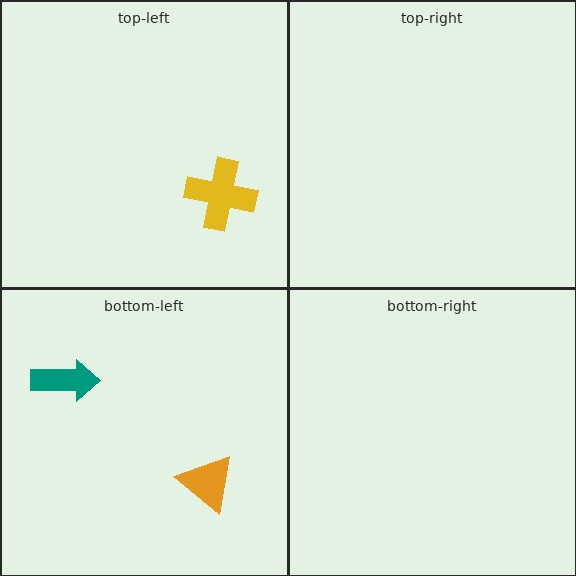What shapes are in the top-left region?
The yellow cross.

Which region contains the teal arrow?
The bottom-left region.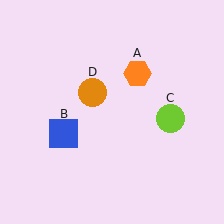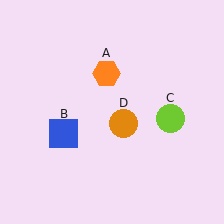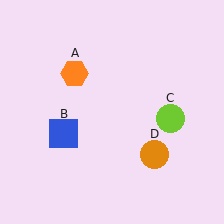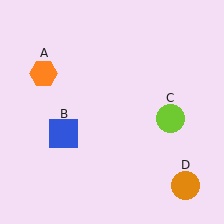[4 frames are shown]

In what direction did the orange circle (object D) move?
The orange circle (object D) moved down and to the right.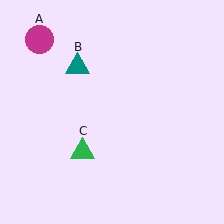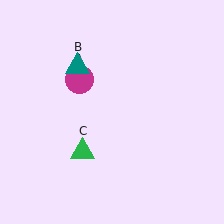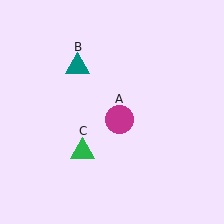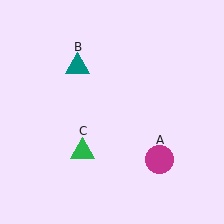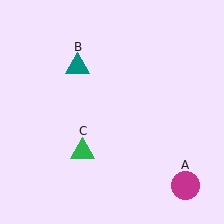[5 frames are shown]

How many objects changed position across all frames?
1 object changed position: magenta circle (object A).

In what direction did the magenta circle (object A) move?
The magenta circle (object A) moved down and to the right.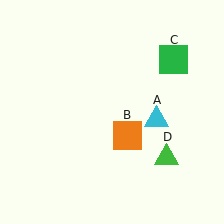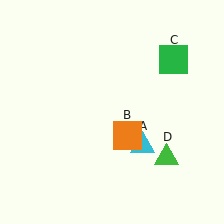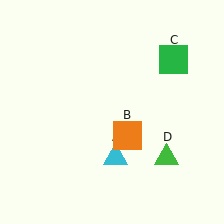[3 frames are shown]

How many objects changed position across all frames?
1 object changed position: cyan triangle (object A).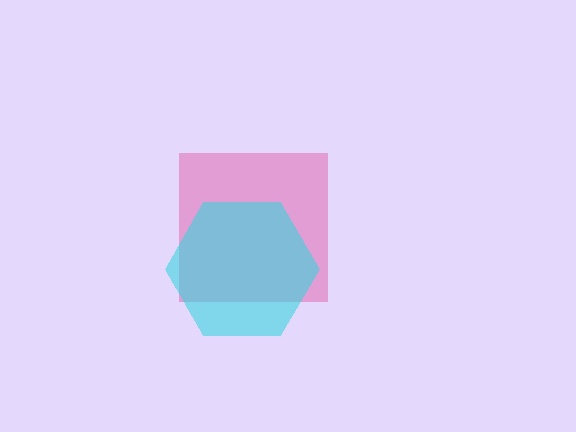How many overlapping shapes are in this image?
There are 2 overlapping shapes in the image.